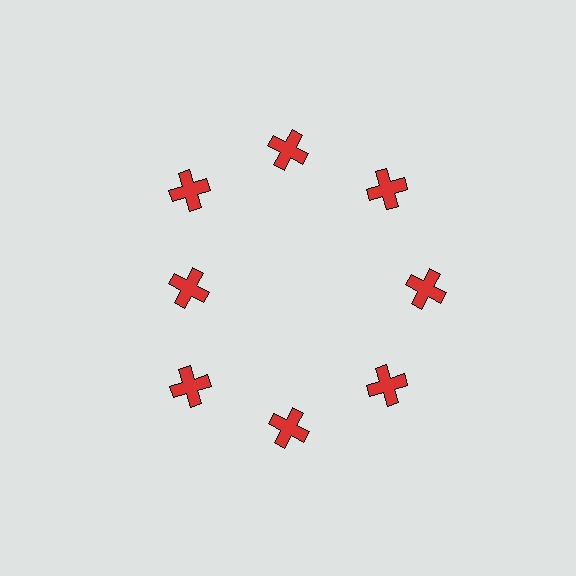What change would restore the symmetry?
The symmetry would be restored by moving it outward, back onto the ring so that all 8 crosses sit at equal angles and equal distance from the center.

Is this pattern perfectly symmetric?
No. The 8 red crosses are arranged in a ring, but one element near the 9 o'clock position is pulled inward toward the center, breaking the 8-fold rotational symmetry.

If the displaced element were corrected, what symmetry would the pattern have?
It would have 8-fold rotational symmetry — the pattern would map onto itself every 45 degrees.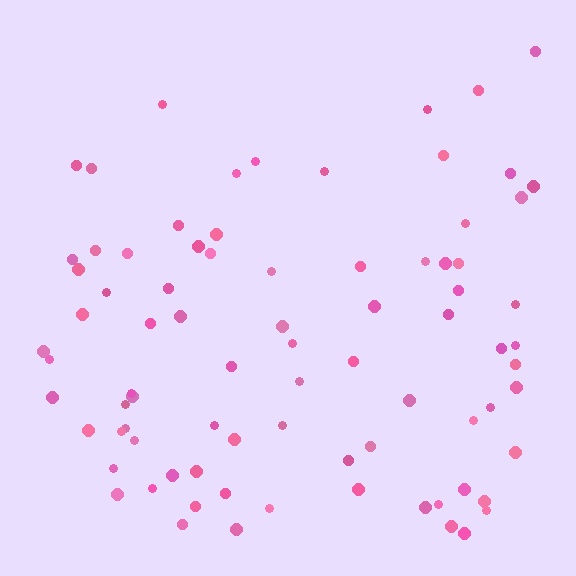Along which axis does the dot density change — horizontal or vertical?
Vertical.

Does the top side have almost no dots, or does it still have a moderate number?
Still a moderate number, just noticeably fewer than the bottom.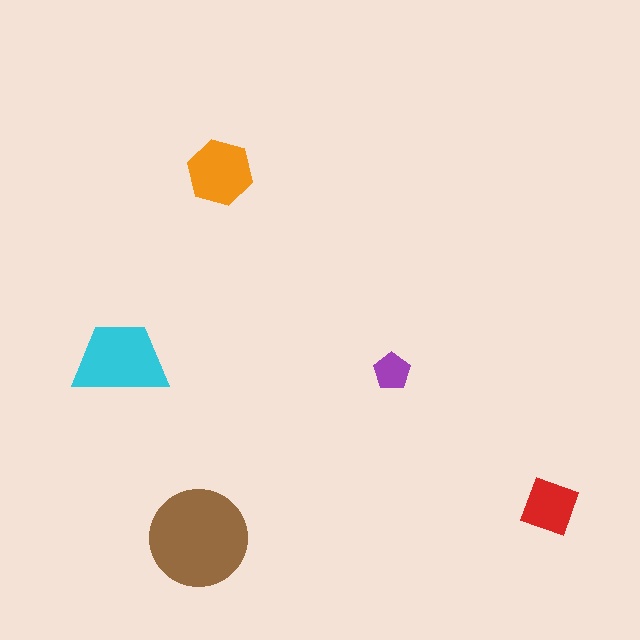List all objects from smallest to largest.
The purple pentagon, the red square, the orange hexagon, the cyan trapezoid, the brown circle.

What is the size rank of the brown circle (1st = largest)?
1st.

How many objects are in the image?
There are 5 objects in the image.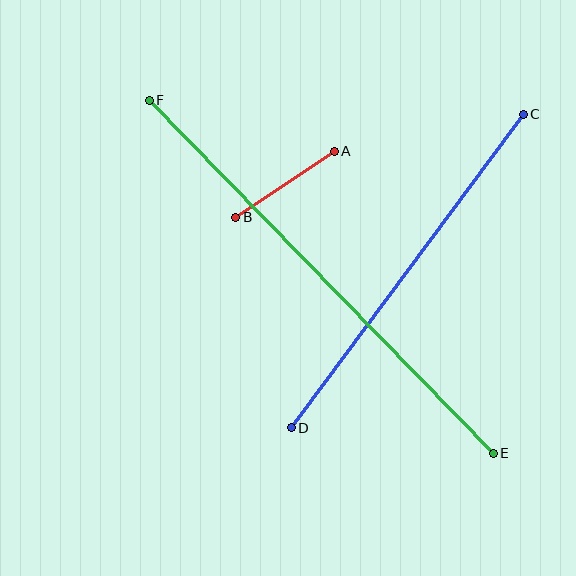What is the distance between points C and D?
The distance is approximately 390 pixels.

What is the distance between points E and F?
The distance is approximately 493 pixels.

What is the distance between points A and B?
The distance is approximately 119 pixels.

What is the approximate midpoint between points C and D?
The midpoint is at approximately (407, 271) pixels.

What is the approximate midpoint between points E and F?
The midpoint is at approximately (321, 277) pixels.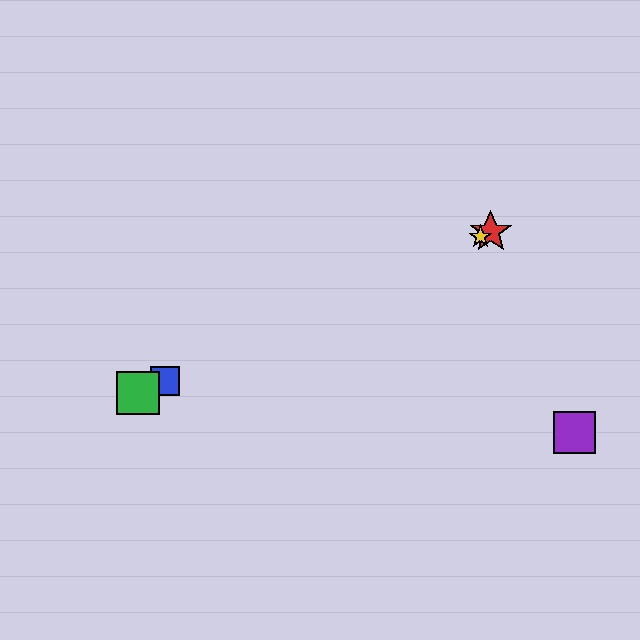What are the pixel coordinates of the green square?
The green square is at (138, 393).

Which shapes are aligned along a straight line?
The red star, the blue square, the green square, the yellow star are aligned along a straight line.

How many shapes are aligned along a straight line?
4 shapes (the red star, the blue square, the green square, the yellow star) are aligned along a straight line.